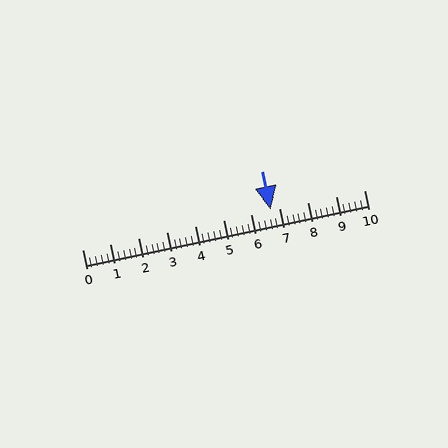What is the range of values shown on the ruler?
The ruler shows values from 0 to 10.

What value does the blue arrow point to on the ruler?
The blue arrow points to approximately 6.7.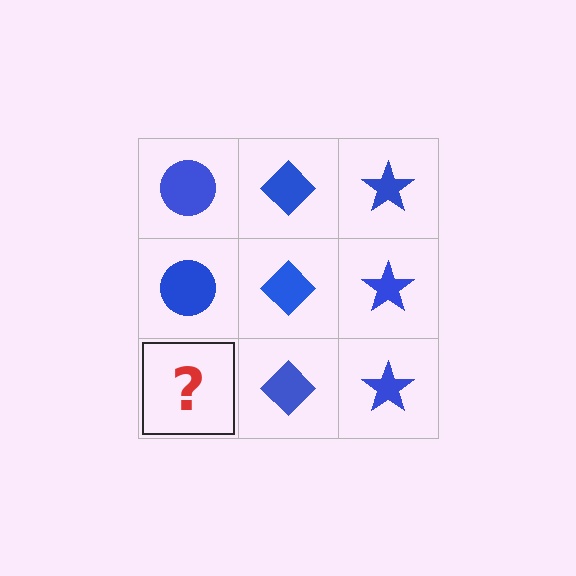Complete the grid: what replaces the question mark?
The question mark should be replaced with a blue circle.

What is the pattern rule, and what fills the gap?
The rule is that each column has a consistent shape. The gap should be filled with a blue circle.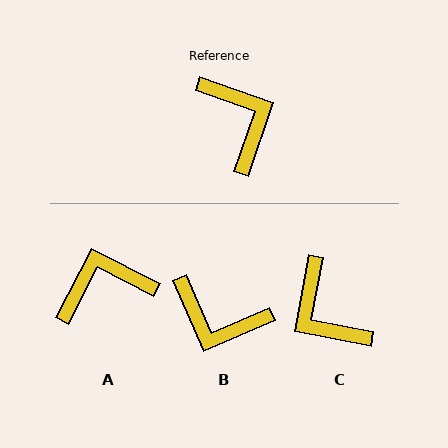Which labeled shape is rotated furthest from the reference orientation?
C, about 172 degrees away.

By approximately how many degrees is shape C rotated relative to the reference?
Approximately 172 degrees clockwise.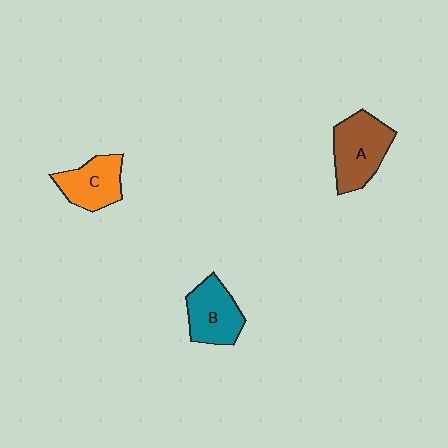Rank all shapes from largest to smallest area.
From largest to smallest: A (brown), B (teal), C (orange).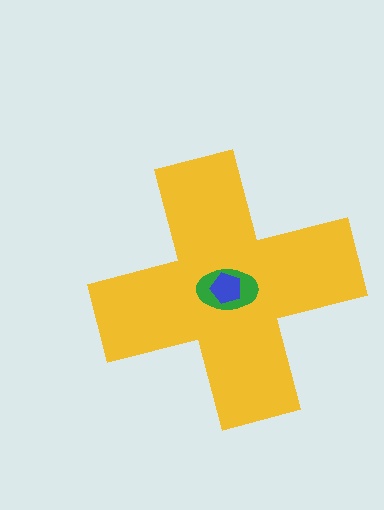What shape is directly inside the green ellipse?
The blue pentagon.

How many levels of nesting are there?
3.